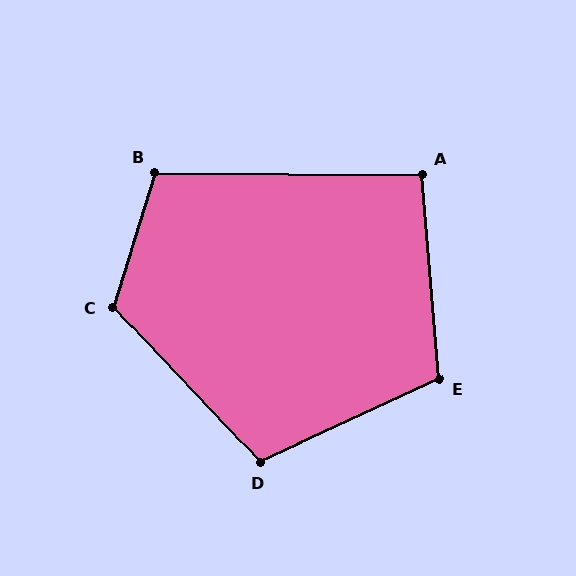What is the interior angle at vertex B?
Approximately 107 degrees (obtuse).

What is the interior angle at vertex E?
Approximately 110 degrees (obtuse).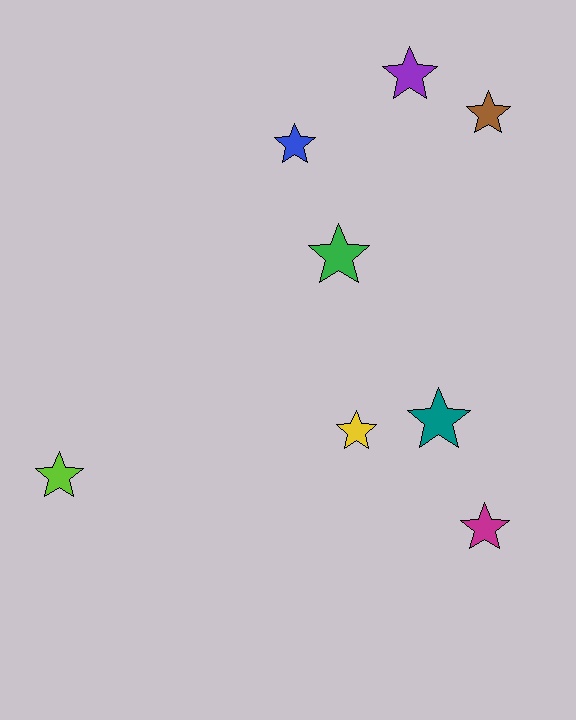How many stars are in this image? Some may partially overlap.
There are 8 stars.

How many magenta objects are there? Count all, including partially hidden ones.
There is 1 magenta object.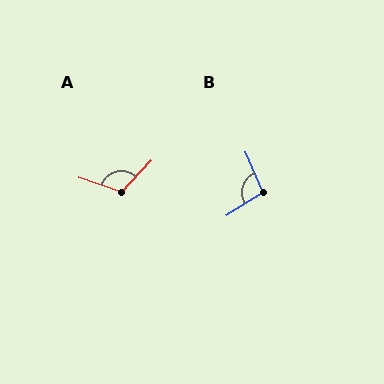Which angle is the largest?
A, at approximately 114 degrees.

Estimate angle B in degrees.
Approximately 98 degrees.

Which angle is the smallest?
B, at approximately 98 degrees.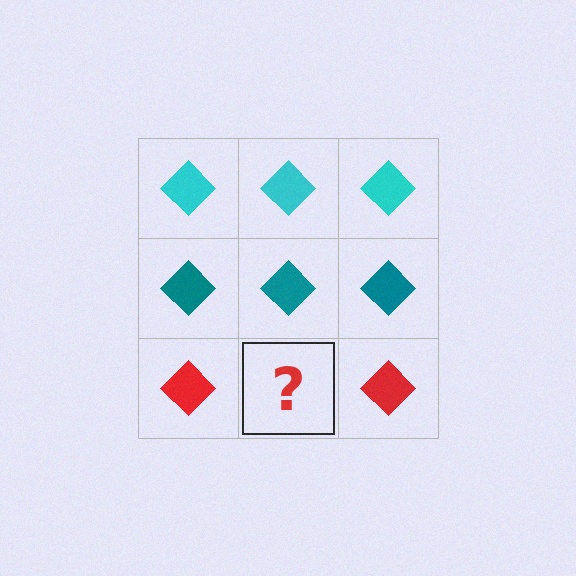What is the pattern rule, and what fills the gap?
The rule is that each row has a consistent color. The gap should be filled with a red diamond.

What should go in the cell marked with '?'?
The missing cell should contain a red diamond.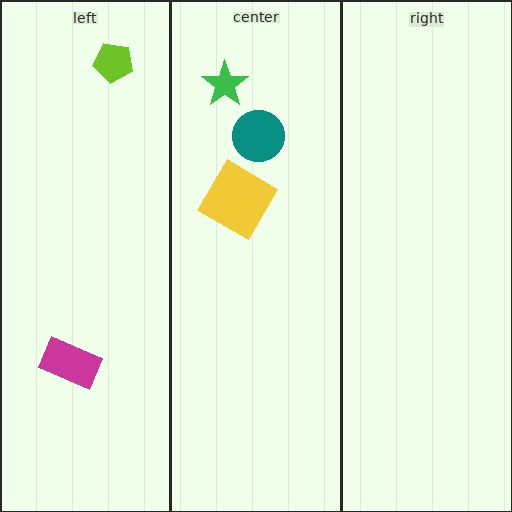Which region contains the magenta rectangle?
The left region.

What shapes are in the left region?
The lime pentagon, the magenta rectangle.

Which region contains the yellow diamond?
The center region.